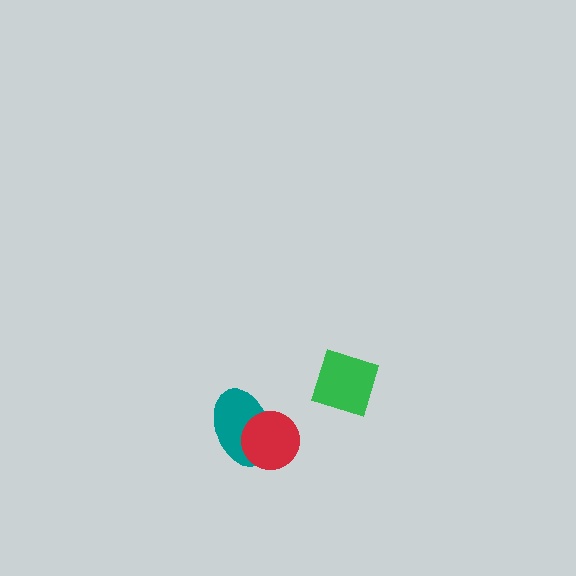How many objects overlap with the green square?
0 objects overlap with the green square.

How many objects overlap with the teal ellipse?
1 object overlaps with the teal ellipse.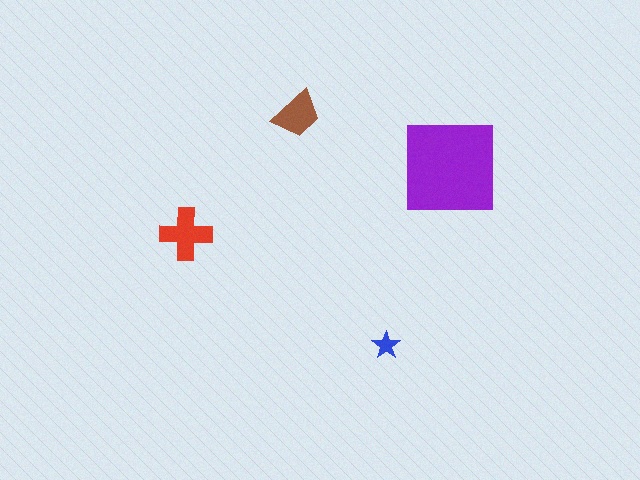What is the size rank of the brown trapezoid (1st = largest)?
3rd.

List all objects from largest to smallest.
The purple square, the red cross, the brown trapezoid, the blue star.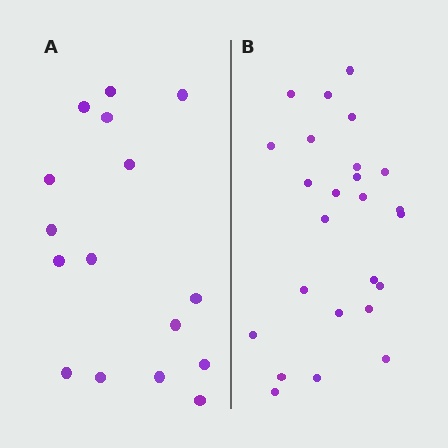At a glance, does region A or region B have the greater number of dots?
Region B (the right region) has more dots.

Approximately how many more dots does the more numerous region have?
Region B has roughly 8 or so more dots than region A.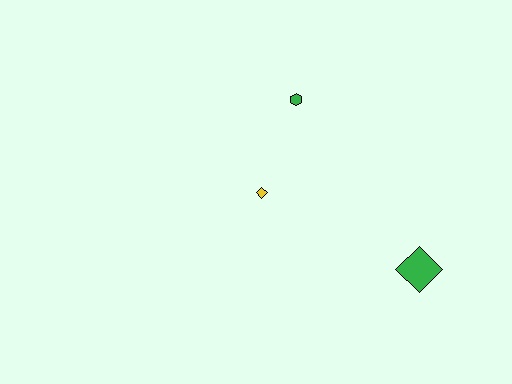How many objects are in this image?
There are 3 objects.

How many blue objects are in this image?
There are no blue objects.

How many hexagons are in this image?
There is 1 hexagon.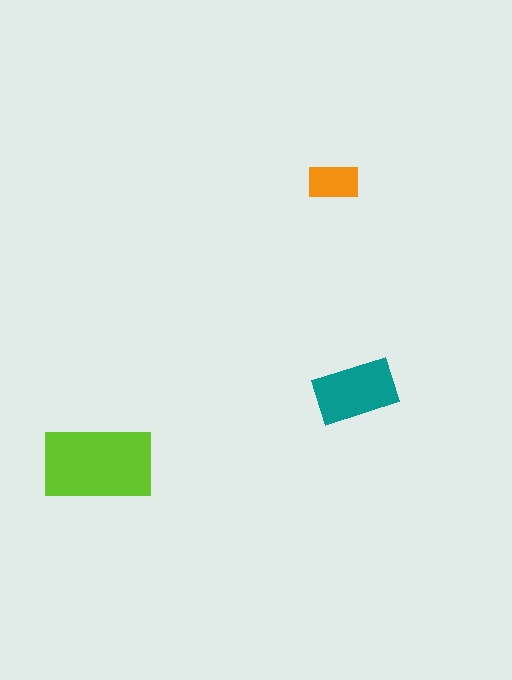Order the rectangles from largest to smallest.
the lime one, the teal one, the orange one.